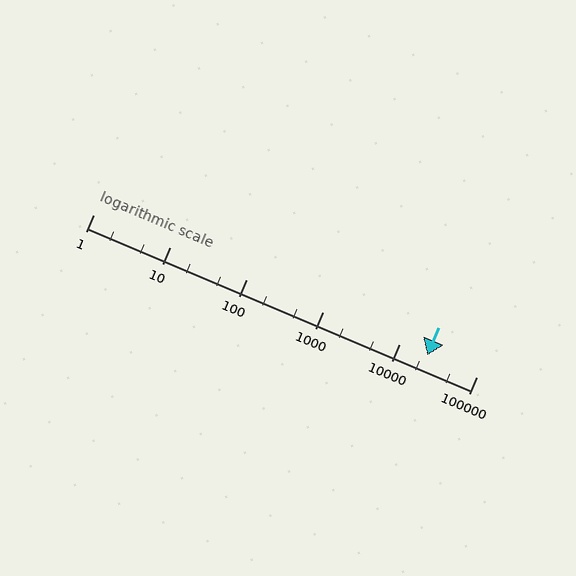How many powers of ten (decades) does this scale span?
The scale spans 5 decades, from 1 to 100000.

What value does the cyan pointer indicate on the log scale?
The pointer indicates approximately 23000.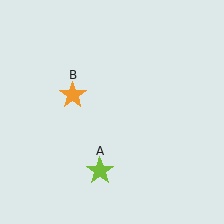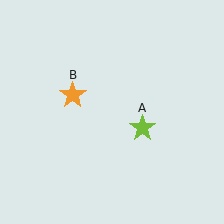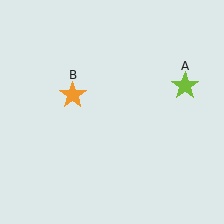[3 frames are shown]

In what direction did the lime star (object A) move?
The lime star (object A) moved up and to the right.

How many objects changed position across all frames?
1 object changed position: lime star (object A).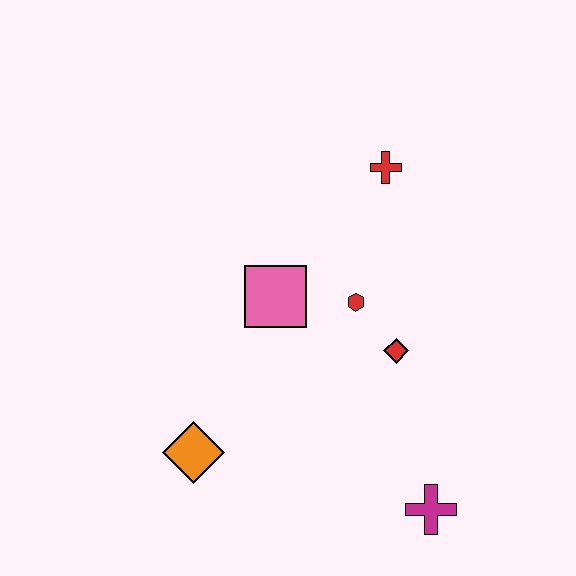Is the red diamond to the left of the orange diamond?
No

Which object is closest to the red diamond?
The red hexagon is closest to the red diamond.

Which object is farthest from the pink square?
The magenta cross is farthest from the pink square.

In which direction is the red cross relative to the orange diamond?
The red cross is above the orange diamond.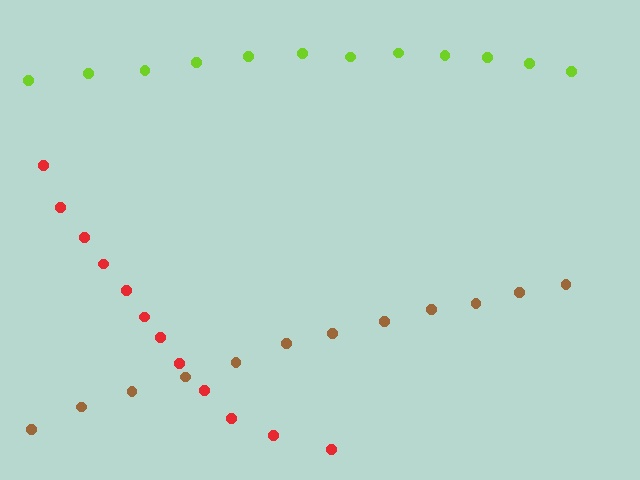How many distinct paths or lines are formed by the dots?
There are 3 distinct paths.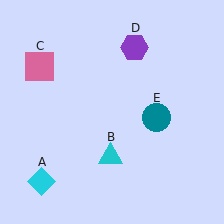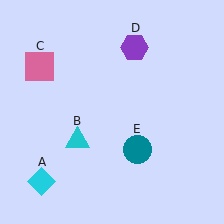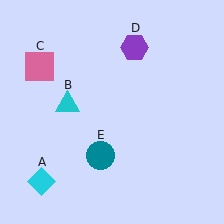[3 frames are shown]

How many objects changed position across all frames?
2 objects changed position: cyan triangle (object B), teal circle (object E).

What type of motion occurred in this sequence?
The cyan triangle (object B), teal circle (object E) rotated clockwise around the center of the scene.